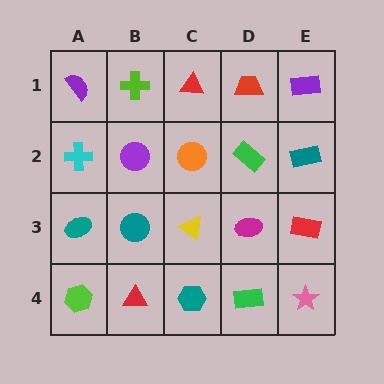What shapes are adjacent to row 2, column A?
A purple semicircle (row 1, column A), a teal ellipse (row 3, column A), a purple circle (row 2, column B).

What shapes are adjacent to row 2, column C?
A red triangle (row 1, column C), a yellow triangle (row 3, column C), a purple circle (row 2, column B), a green rectangle (row 2, column D).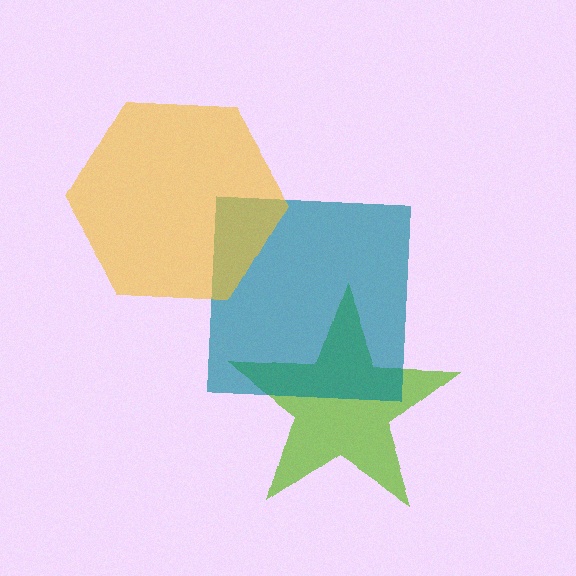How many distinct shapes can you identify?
There are 3 distinct shapes: a lime star, a teal square, a yellow hexagon.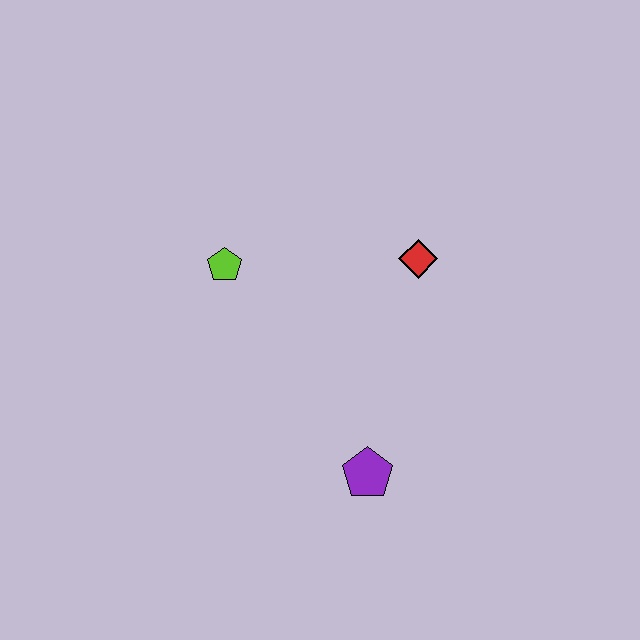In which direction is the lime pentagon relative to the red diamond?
The lime pentagon is to the left of the red diamond.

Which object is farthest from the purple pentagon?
The lime pentagon is farthest from the purple pentagon.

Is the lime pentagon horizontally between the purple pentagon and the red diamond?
No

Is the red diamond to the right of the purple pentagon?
Yes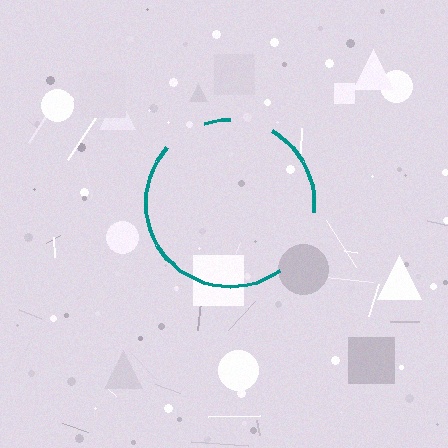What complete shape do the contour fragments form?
The contour fragments form a circle.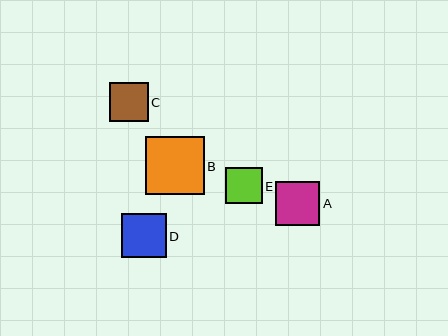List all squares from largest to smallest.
From largest to smallest: B, D, A, C, E.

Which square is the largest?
Square B is the largest with a size of approximately 58 pixels.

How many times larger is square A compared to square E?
Square A is approximately 1.2 times the size of square E.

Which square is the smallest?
Square E is the smallest with a size of approximately 37 pixels.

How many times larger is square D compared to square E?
Square D is approximately 1.2 times the size of square E.